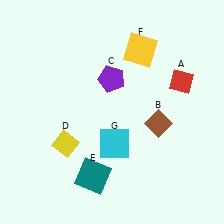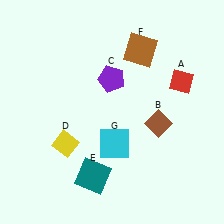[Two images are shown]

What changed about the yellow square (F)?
In Image 1, F is yellow. In Image 2, it changed to brown.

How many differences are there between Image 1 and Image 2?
There is 1 difference between the two images.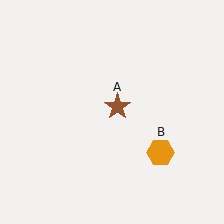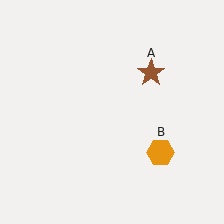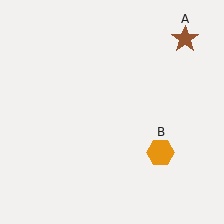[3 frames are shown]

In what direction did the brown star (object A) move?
The brown star (object A) moved up and to the right.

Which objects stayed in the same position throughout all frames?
Orange hexagon (object B) remained stationary.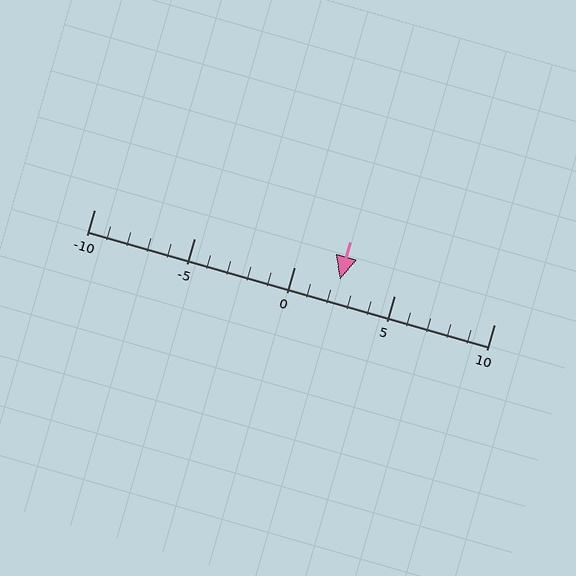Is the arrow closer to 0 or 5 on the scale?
The arrow is closer to 0.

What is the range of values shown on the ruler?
The ruler shows values from -10 to 10.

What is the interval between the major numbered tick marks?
The major tick marks are spaced 5 units apart.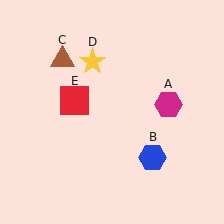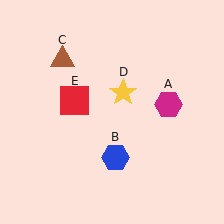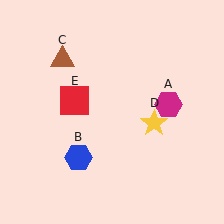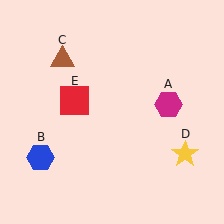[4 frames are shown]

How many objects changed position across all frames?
2 objects changed position: blue hexagon (object B), yellow star (object D).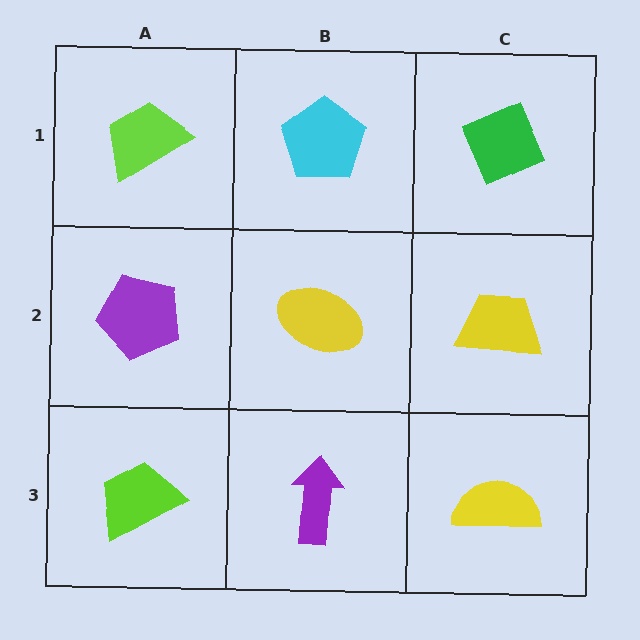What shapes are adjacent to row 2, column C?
A green diamond (row 1, column C), a yellow semicircle (row 3, column C), a yellow ellipse (row 2, column B).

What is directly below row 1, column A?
A purple pentagon.